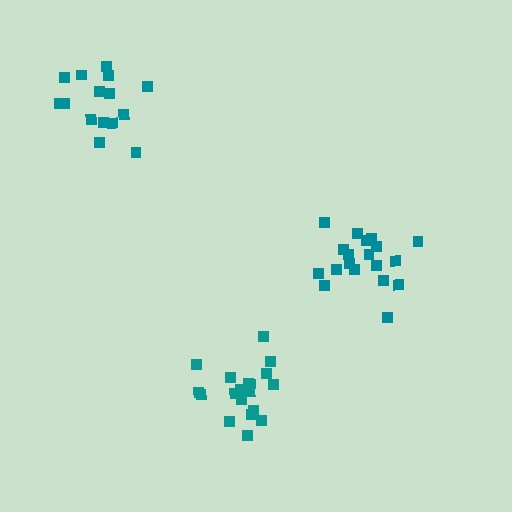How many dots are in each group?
Group 1: 15 dots, Group 2: 19 dots, Group 3: 19 dots (53 total).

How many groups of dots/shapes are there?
There are 3 groups.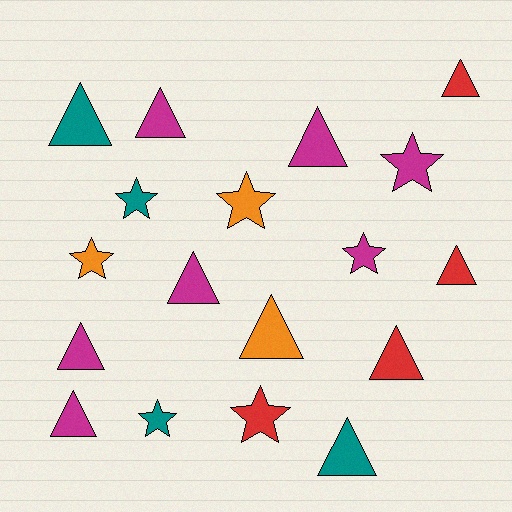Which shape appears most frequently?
Triangle, with 11 objects.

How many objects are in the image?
There are 18 objects.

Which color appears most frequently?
Magenta, with 7 objects.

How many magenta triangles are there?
There are 5 magenta triangles.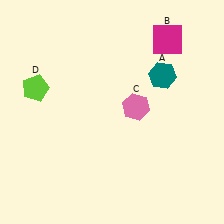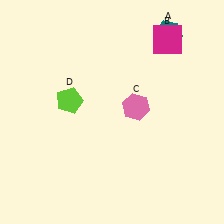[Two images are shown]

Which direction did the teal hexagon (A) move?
The teal hexagon (A) moved up.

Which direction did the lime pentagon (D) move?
The lime pentagon (D) moved right.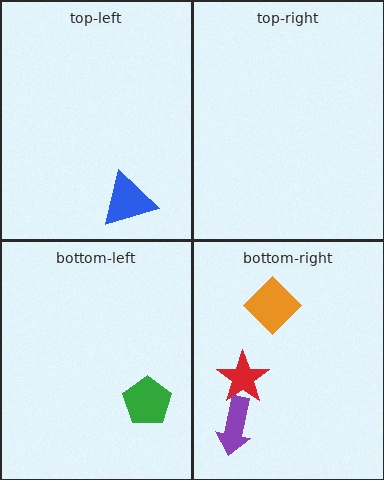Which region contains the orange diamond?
The bottom-right region.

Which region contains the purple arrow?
The bottom-right region.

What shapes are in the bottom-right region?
The red star, the orange diamond, the purple arrow.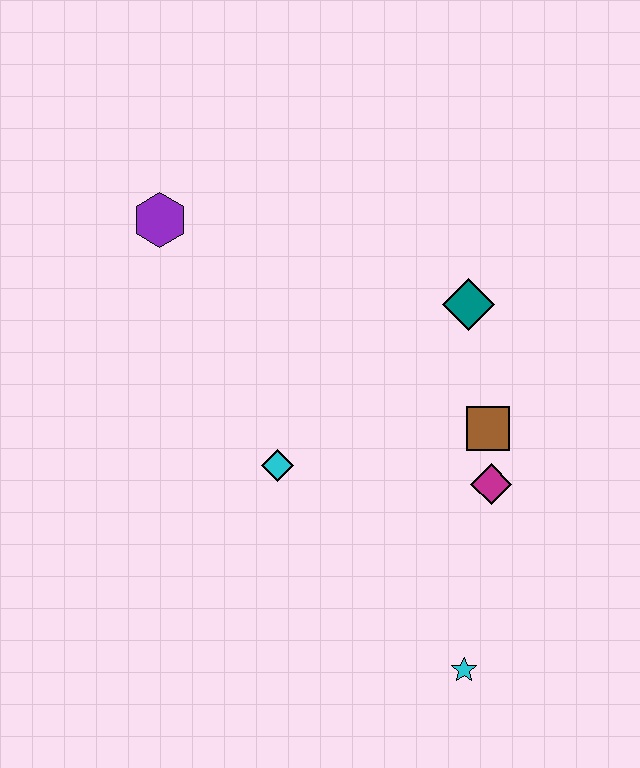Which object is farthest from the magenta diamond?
The purple hexagon is farthest from the magenta diamond.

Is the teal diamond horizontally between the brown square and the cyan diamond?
Yes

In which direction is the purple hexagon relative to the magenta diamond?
The purple hexagon is to the left of the magenta diamond.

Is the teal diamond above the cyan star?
Yes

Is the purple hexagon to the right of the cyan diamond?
No